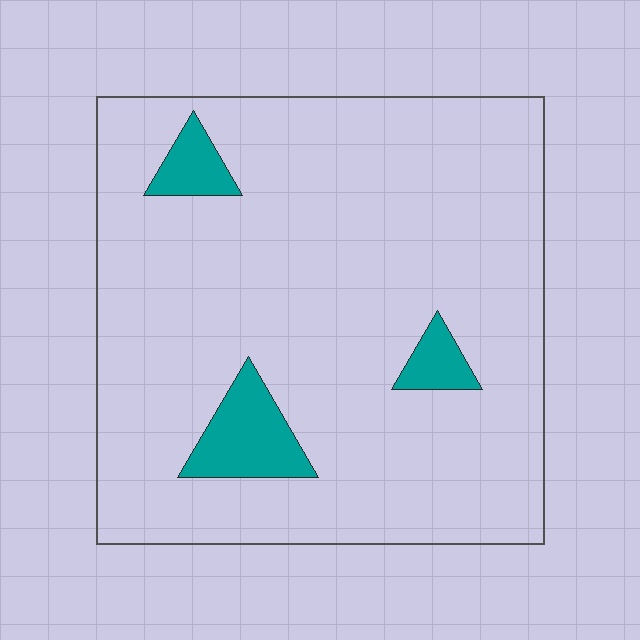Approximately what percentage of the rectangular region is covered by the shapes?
Approximately 10%.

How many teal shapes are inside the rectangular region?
3.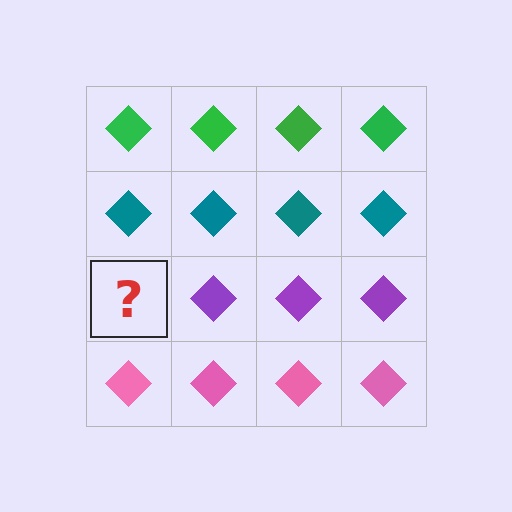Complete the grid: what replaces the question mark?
The question mark should be replaced with a purple diamond.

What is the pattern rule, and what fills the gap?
The rule is that each row has a consistent color. The gap should be filled with a purple diamond.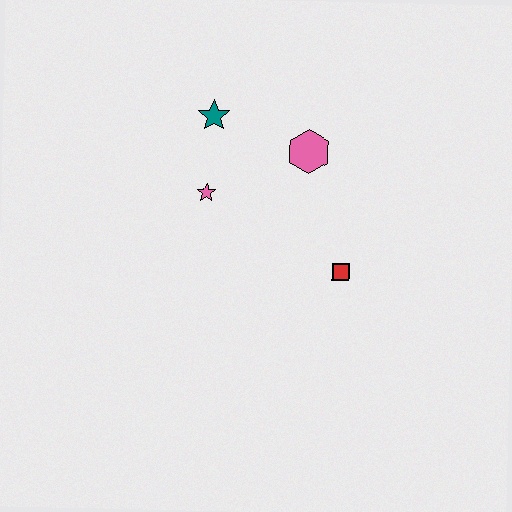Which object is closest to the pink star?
The teal star is closest to the pink star.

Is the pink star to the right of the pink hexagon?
No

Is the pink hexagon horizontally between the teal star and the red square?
Yes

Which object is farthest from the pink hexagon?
The red square is farthest from the pink hexagon.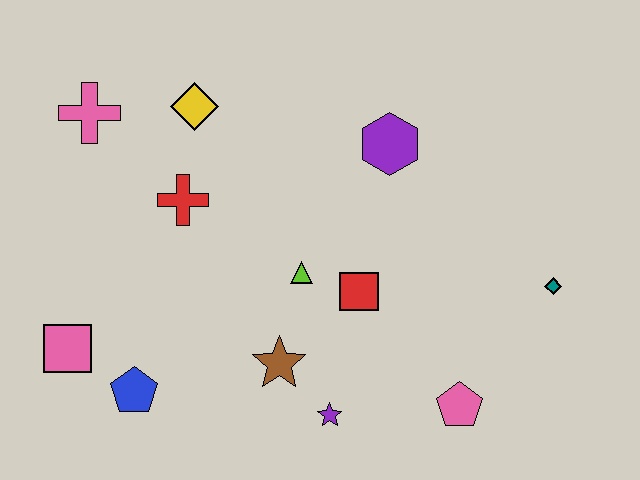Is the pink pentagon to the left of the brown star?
No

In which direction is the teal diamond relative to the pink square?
The teal diamond is to the right of the pink square.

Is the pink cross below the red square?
No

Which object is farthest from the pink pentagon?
The pink cross is farthest from the pink pentagon.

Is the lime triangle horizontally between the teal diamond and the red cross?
Yes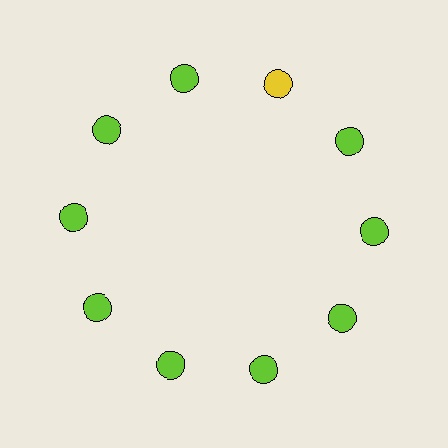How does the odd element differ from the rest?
It has a different color: yellow instead of lime.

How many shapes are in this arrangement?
There are 10 shapes arranged in a ring pattern.